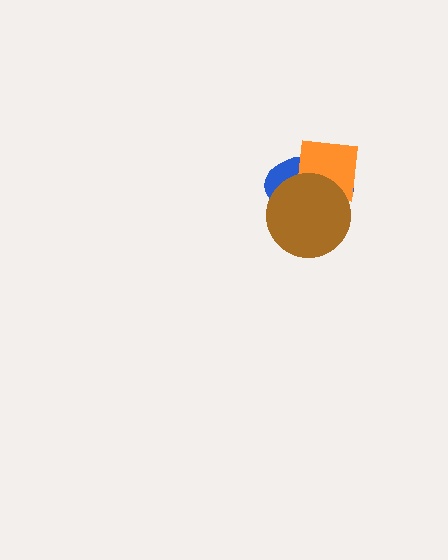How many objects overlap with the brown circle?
2 objects overlap with the brown circle.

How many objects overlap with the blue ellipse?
2 objects overlap with the blue ellipse.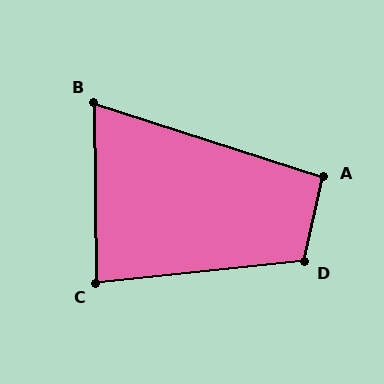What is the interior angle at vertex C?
Approximately 85 degrees (acute).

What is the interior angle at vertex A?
Approximately 95 degrees (obtuse).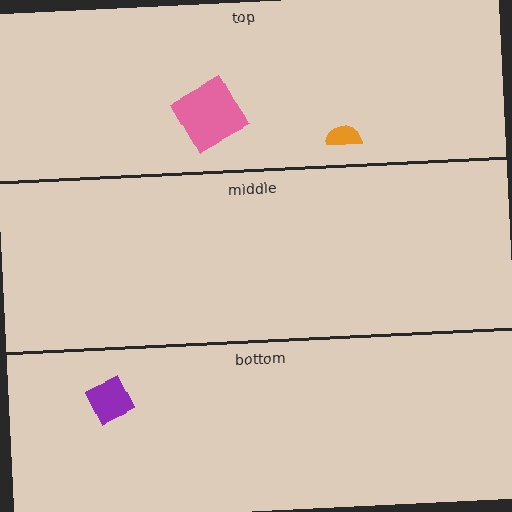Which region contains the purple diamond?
The bottom region.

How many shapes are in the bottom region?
1.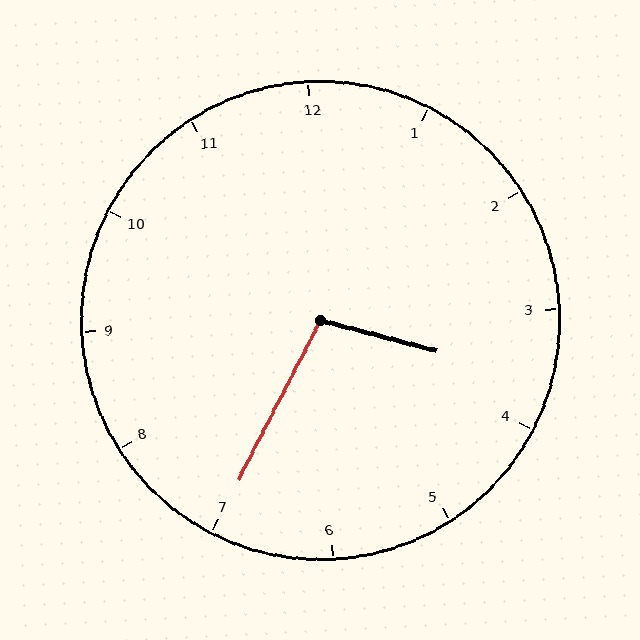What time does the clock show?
3:35.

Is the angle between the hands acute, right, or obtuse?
It is obtuse.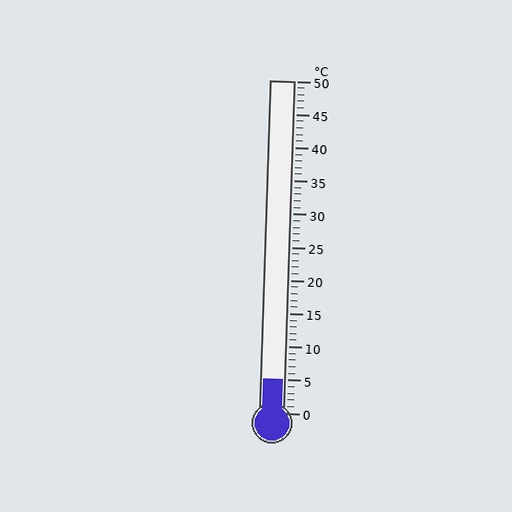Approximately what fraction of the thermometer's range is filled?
The thermometer is filled to approximately 10% of its range.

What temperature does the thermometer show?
The thermometer shows approximately 5°C.